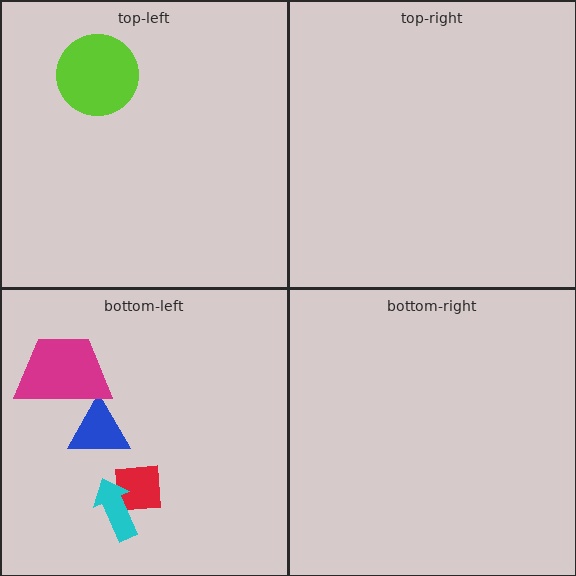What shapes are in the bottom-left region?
The blue triangle, the magenta trapezoid, the red square, the cyan arrow.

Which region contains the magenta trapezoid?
The bottom-left region.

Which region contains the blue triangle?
The bottom-left region.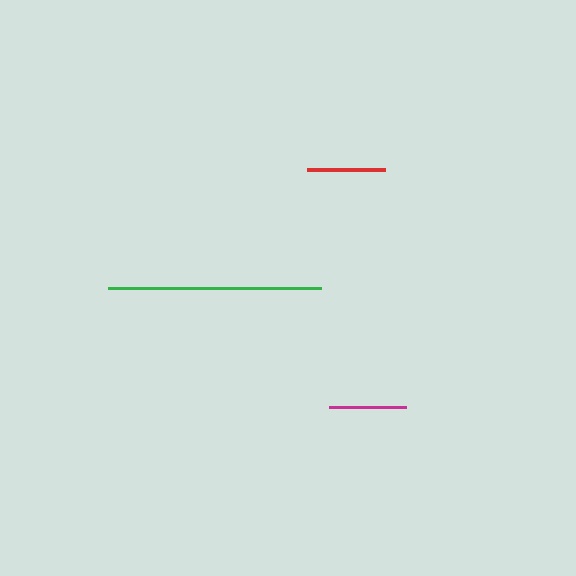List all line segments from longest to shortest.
From longest to shortest: green, red, magenta.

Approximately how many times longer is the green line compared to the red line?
The green line is approximately 2.7 times the length of the red line.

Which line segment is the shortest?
The magenta line is the shortest at approximately 76 pixels.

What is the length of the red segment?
The red segment is approximately 78 pixels long.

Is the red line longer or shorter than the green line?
The green line is longer than the red line.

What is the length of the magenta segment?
The magenta segment is approximately 76 pixels long.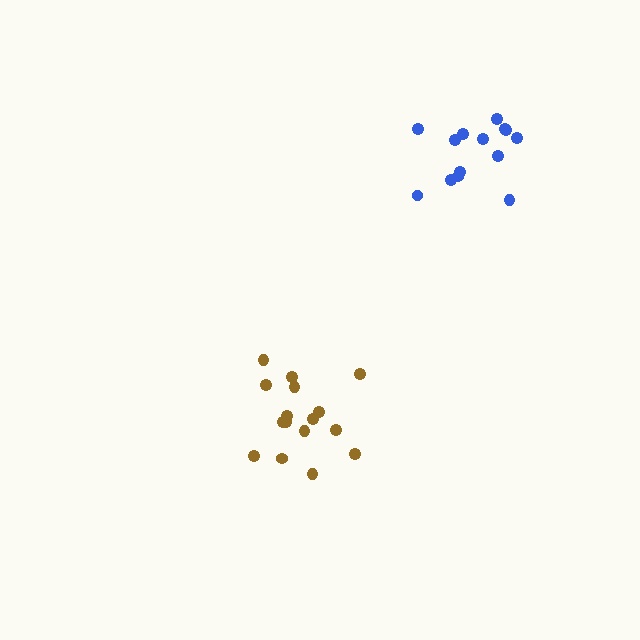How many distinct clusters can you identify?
There are 2 distinct clusters.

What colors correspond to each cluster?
The clusters are colored: brown, blue.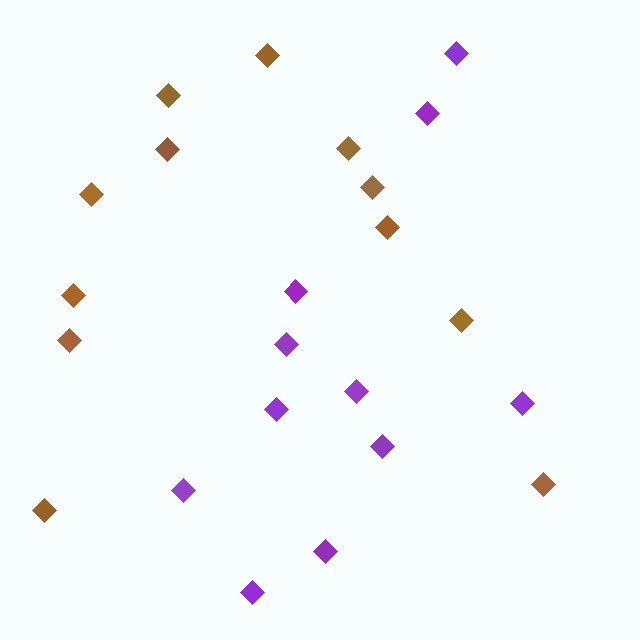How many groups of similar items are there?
There are 2 groups: one group of brown diamonds (12) and one group of purple diamonds (11).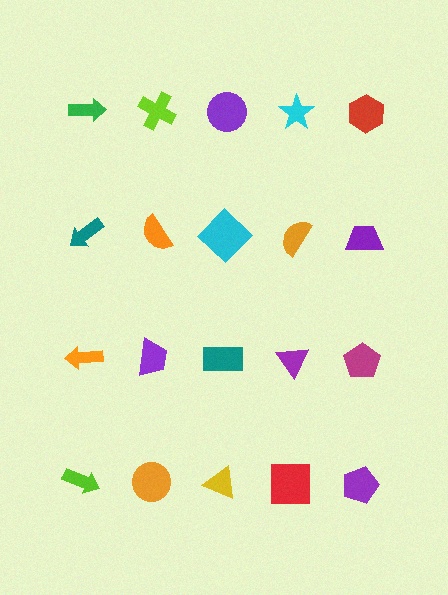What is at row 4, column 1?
A lime arrow.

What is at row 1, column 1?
A green arrow.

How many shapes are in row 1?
5 shapes.